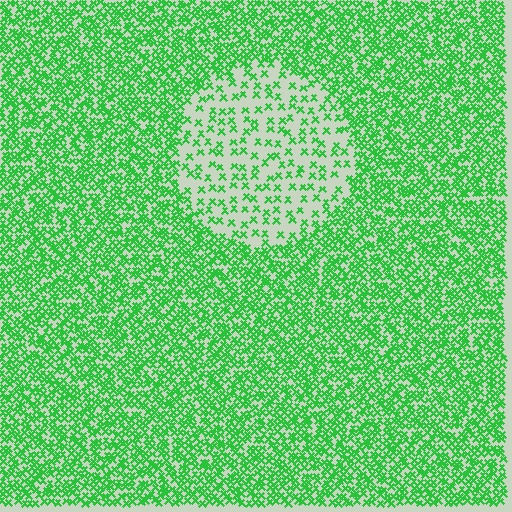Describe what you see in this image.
The image contains small green elements arranged at two different densities. A circle-shaped region is visible where the elements are less densely packed than the surrounding area.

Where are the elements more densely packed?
The elements are more densely packed outside the circle boundary.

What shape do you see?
I see a circle.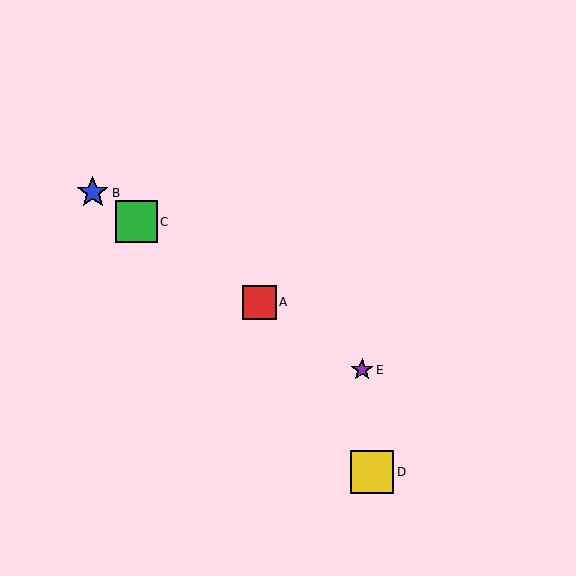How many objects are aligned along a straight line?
4 objects (A, B, C, E) are aligned along a straight line.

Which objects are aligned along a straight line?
Objects A, B, C, E are aligned along a straight line.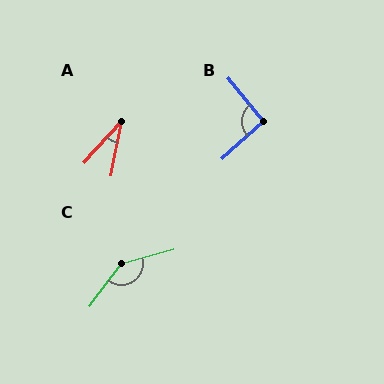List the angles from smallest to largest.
A (31°), B (93°), C (141°).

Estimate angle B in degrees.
Approximately 93 degrees.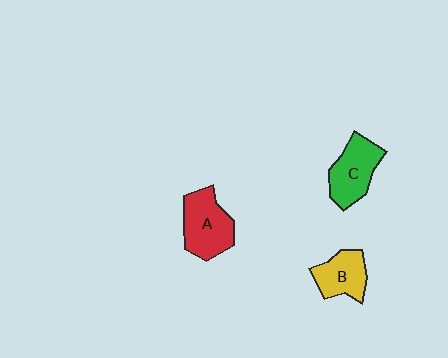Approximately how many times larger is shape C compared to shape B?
Approximately 1.2 times.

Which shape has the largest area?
Shape A (red).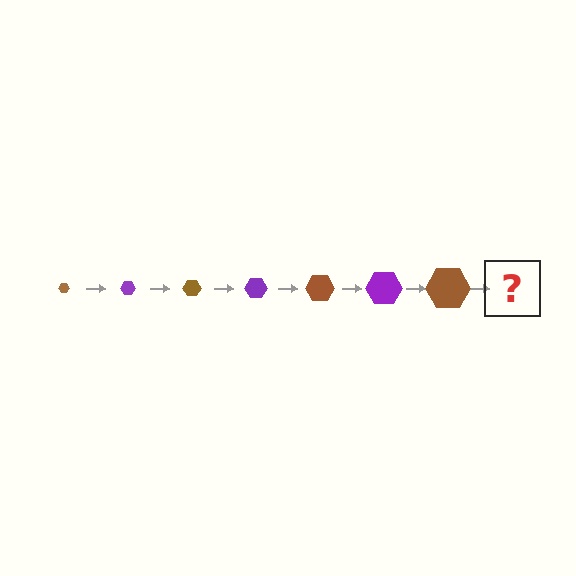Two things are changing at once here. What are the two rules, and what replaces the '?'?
The two rules are that the hexagon grows larger each step and the color cycles through brown and purple. The '?' should be a purple hexagon, larger than the previous one.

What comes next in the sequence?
The next element should be a purple hexagon, larger than the previous one.